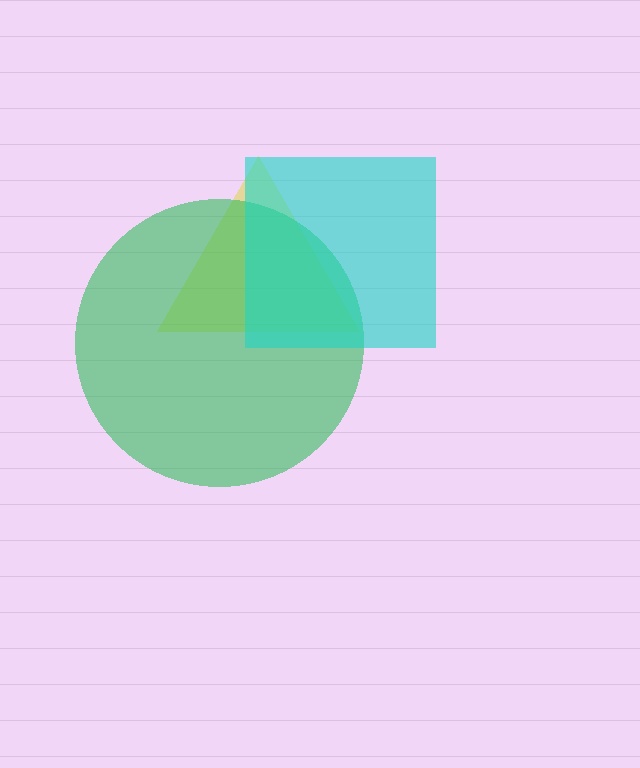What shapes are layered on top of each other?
The layered shapes are: a yellow triangle, a green circle, a cyan square.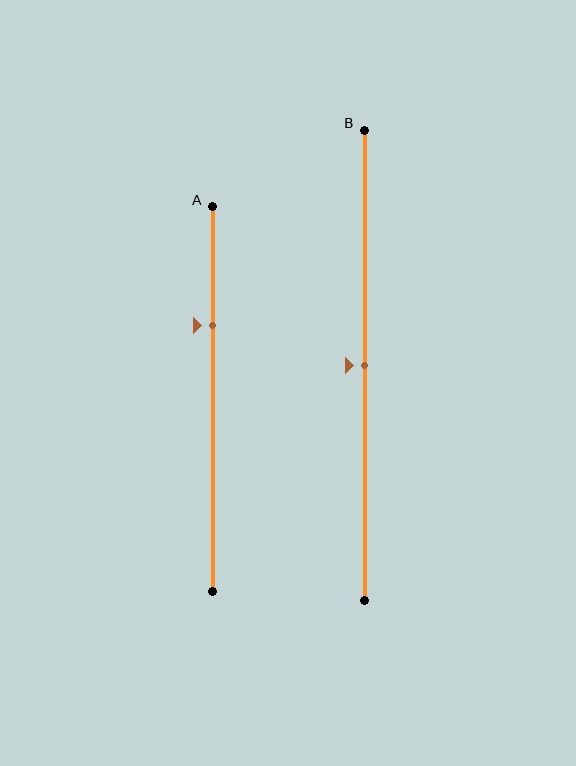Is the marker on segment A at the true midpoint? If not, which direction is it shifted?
No, the marker on segment A is shifted upward by about 19% of the segment length.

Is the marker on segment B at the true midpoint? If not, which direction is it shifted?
Yes, the marker on segment B is at the true midpoint.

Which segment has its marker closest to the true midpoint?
Segment B has its marker closest to the true midpoint.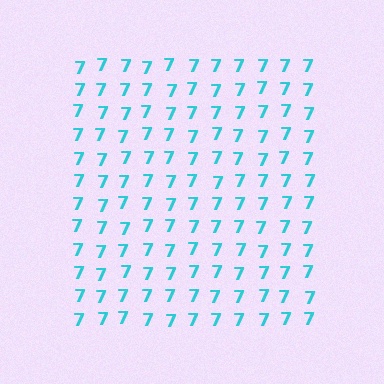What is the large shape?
The large shape is a square.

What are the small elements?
The small elements are digit 7's.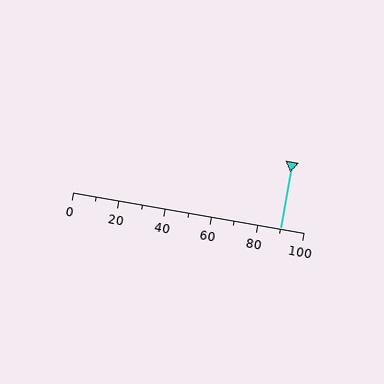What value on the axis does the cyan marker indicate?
The marker indicates approximately 90.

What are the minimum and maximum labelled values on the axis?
The axis runs from 0 to 100.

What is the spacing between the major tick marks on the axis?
The major ticks are spaced 20 apart.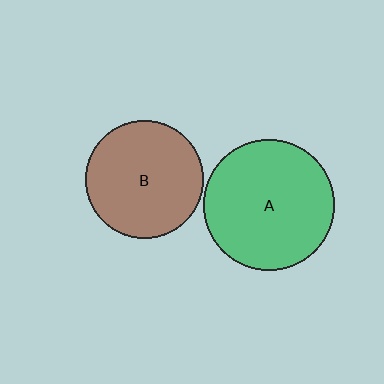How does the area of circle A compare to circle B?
Approximately 1.2 times.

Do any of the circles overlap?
No, none of the circles overlap.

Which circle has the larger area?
Circle A (green).